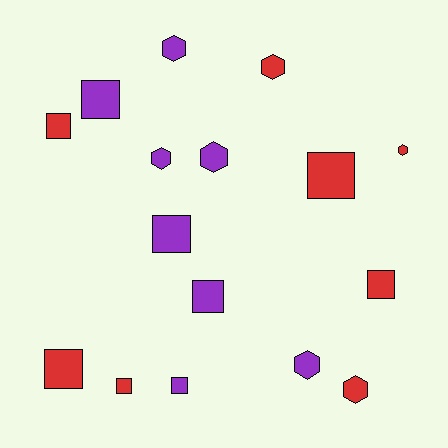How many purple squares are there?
There are 4 purple squares.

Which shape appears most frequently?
Square, with 9 objects.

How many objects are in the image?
There are 16 objects.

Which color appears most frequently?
Purple, with 8 objects.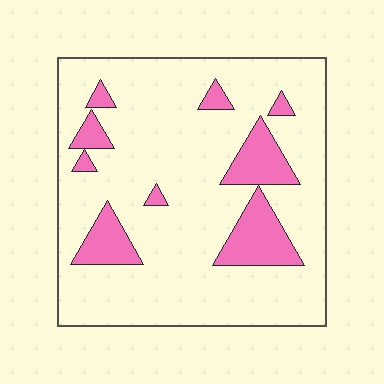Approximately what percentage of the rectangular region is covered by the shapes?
Approximately 15%.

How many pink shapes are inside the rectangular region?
9.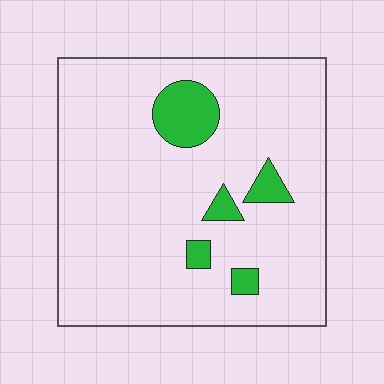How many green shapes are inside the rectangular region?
5.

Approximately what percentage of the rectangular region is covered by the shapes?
Approximately 10%.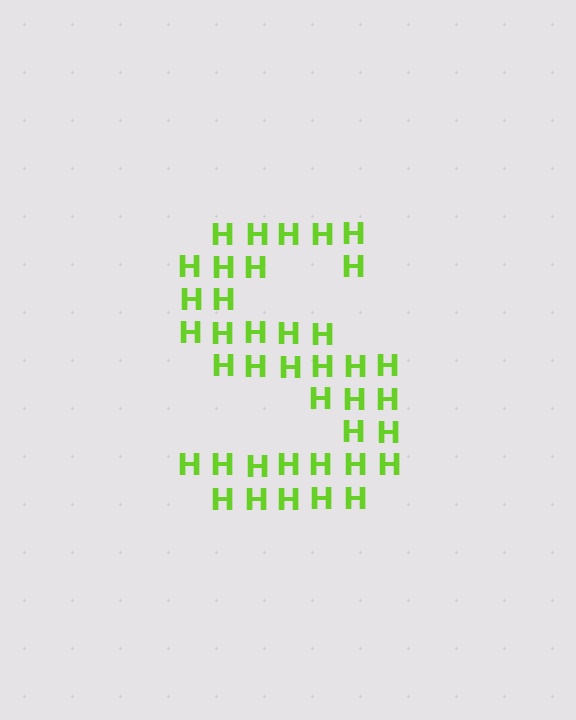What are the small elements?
The small elements are letter H's.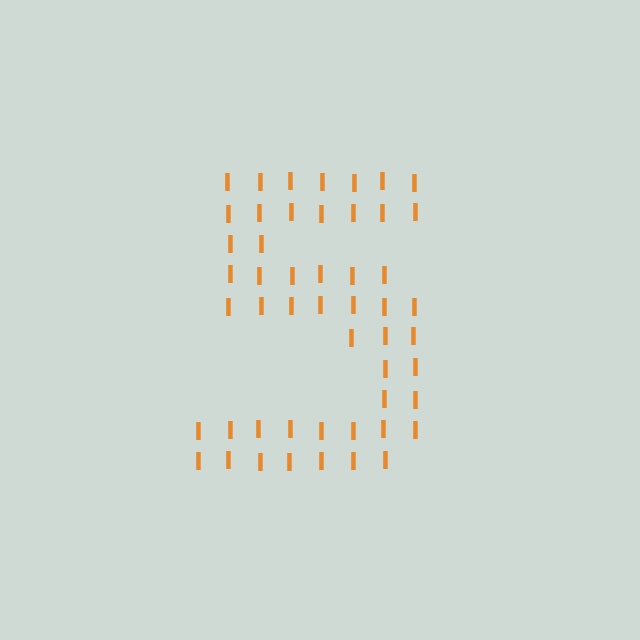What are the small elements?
The small elements are letter I's.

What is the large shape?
The large shape is the digit 5.